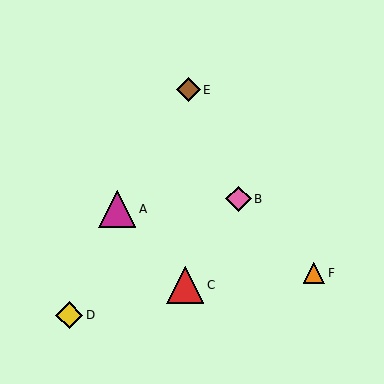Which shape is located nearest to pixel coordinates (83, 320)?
The yellow diamond (labeled D) at (69, 315) is nearest to that location.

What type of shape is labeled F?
Shape F is an orange triangle.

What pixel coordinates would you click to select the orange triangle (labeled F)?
Click at (314, 273) to select the orange triangle F.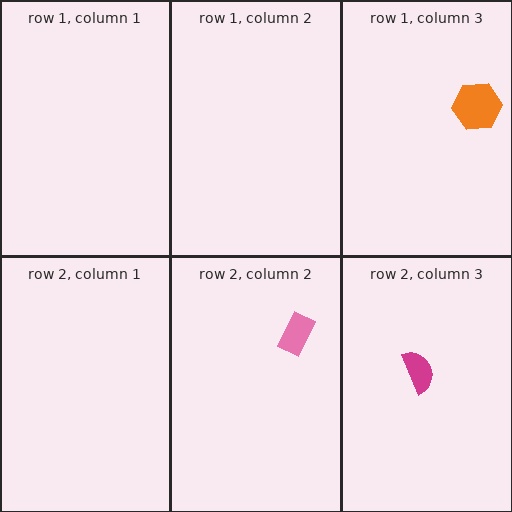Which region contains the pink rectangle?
The row 2, column 2 region.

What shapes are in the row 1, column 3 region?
The orange hexagon.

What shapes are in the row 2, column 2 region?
The pink rectangle.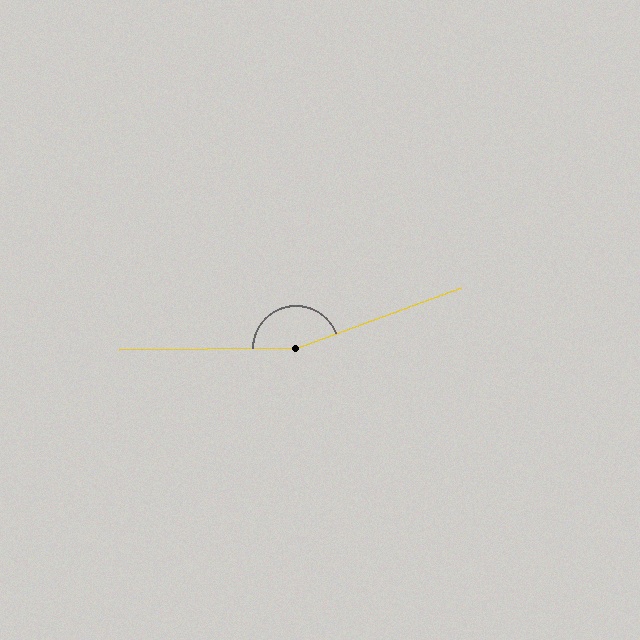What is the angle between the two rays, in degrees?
Approximately 160 degrees.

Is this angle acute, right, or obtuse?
It is obtuse.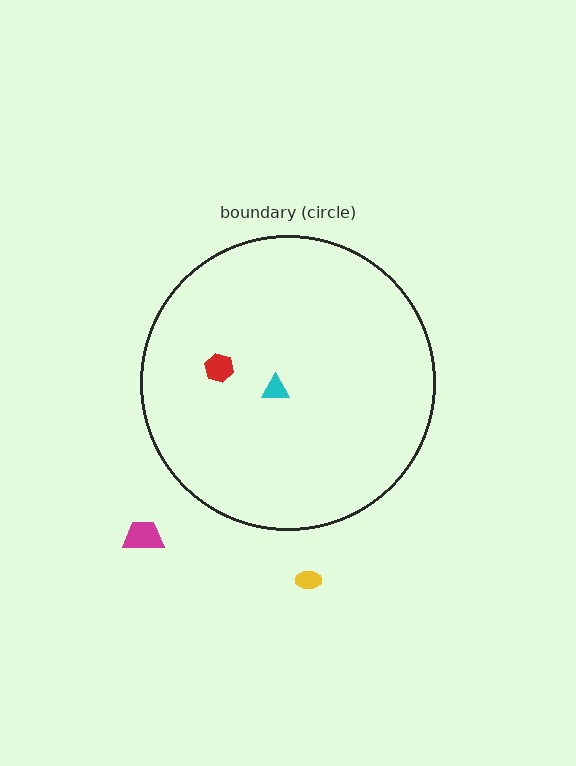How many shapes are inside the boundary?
2 inside, 2 outside.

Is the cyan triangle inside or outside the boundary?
Inside.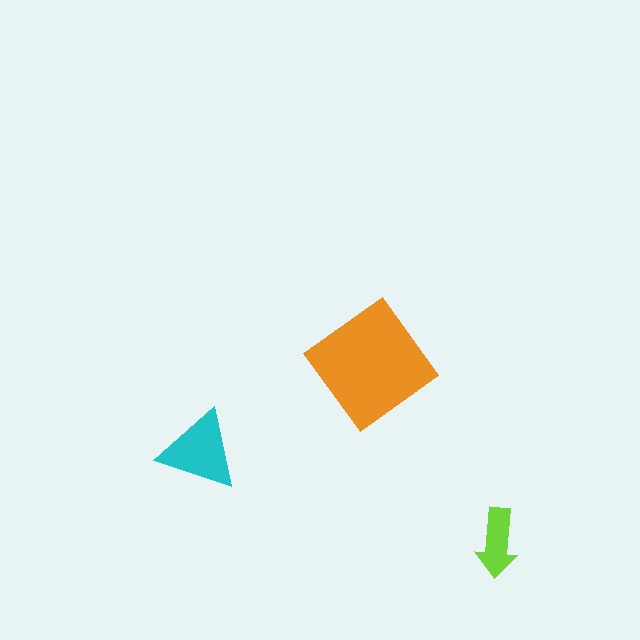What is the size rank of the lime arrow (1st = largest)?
3rd.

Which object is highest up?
The orange diamond is topmost.